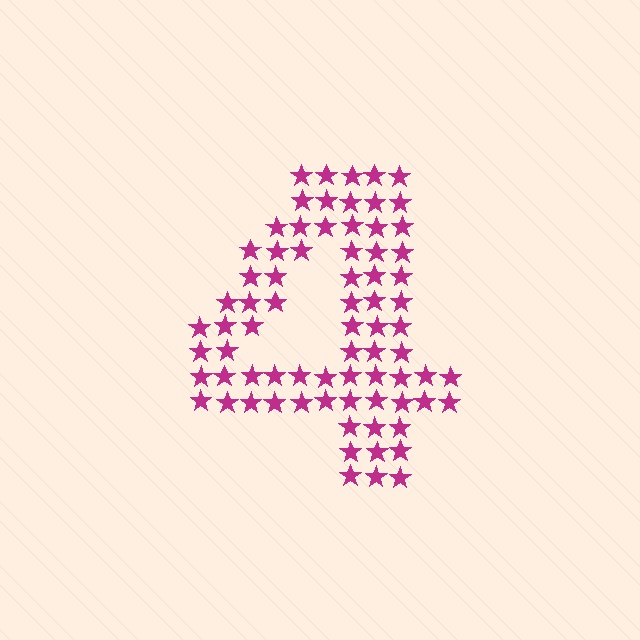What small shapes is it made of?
It is made of small stars.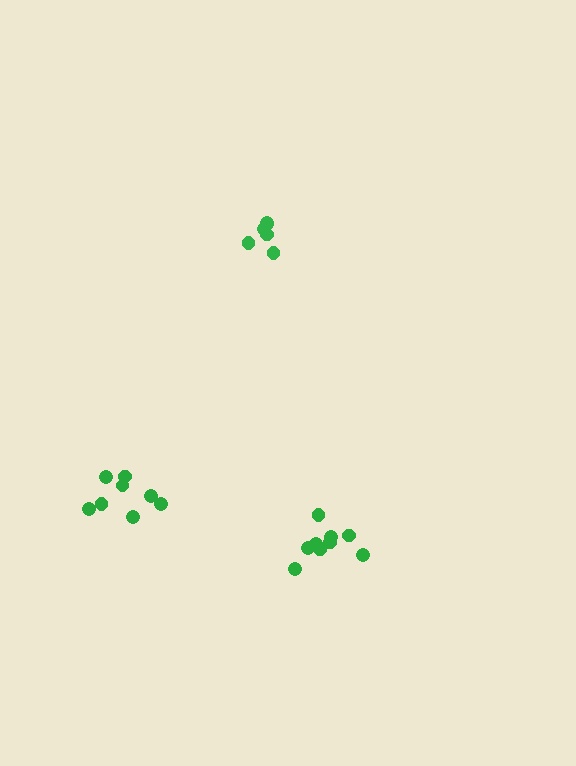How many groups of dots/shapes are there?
There are 3 groups.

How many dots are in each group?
Group 1: 9 dots, Group 2: 6 dots, Group 3: 8 dots (23 total).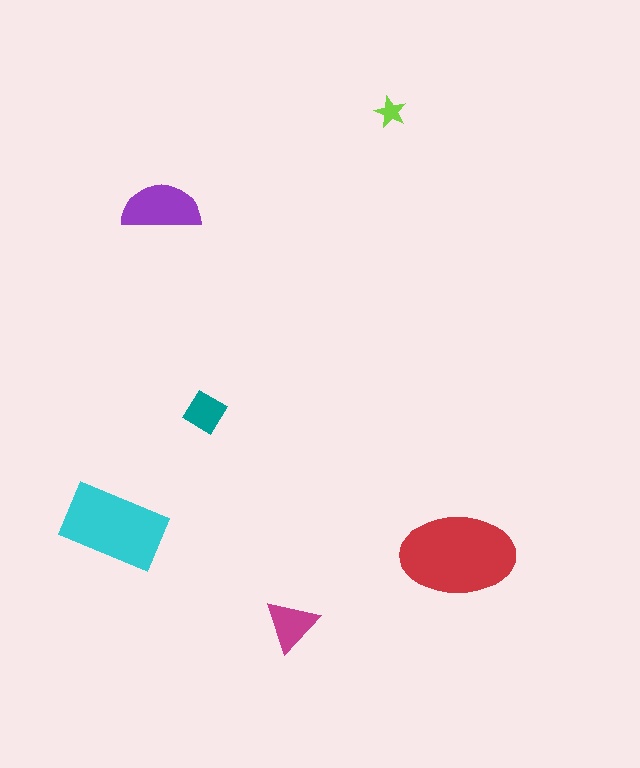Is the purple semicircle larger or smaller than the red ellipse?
Smaller.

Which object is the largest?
The red ellipse.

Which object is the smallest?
The lime star.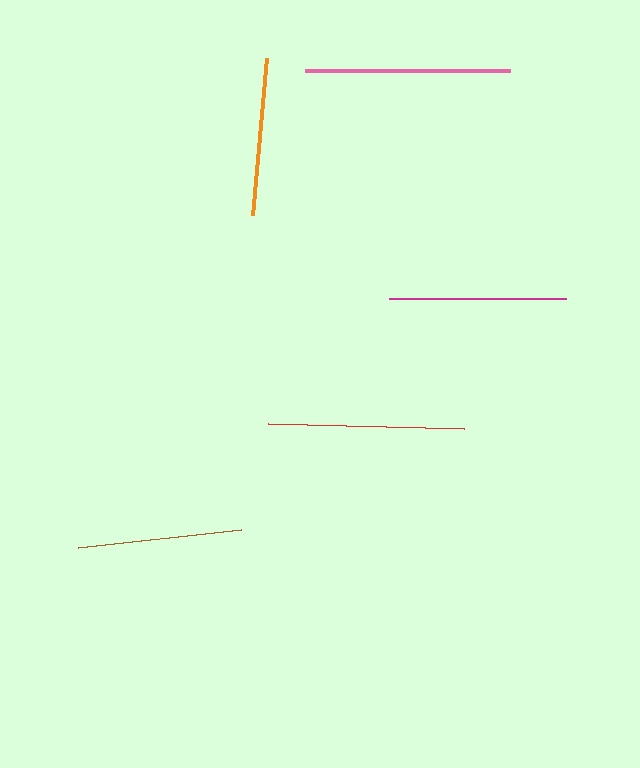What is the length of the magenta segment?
The magenta segment is approximately 177 pixels long.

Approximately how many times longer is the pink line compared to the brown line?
The pink line is approximately 1.3 times the length of the brown line.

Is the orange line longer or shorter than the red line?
The red line is longer than the orange line.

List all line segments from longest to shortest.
From longest to shortest: pink, red, magenta, brown, orange.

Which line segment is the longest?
The pink line is the longest at approximately 205 pixels.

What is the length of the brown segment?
The brown segment is approximately 164 pixels long.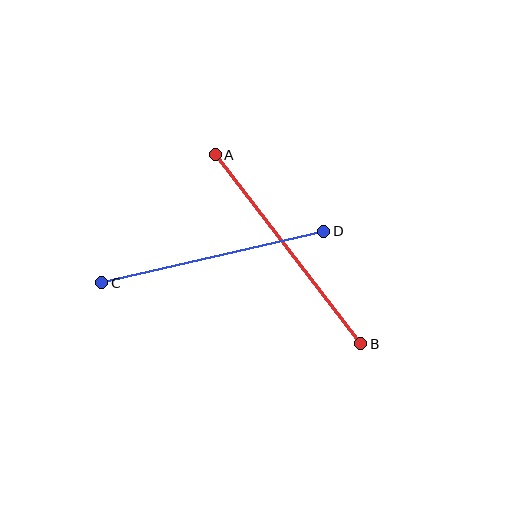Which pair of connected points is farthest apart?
Points A and B are farthest apart.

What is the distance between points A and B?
The distance is approximately 239 pixels.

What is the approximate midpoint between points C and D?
The midpoint is at approximately (213, 257) pixels.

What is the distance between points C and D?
The distance is approximately 228 pixels.